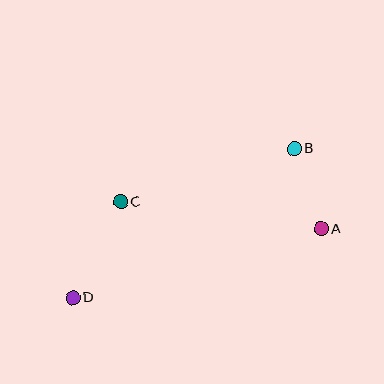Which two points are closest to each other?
Points A and B are closest to each other.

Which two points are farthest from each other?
Points B and D are farthest from each other.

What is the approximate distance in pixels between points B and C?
The distance between B and C is approximately 182 pixels.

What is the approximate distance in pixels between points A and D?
The distance between A and D is approximately 258 pixels.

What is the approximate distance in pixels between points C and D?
The distance between C and D is approximately 107 pixels.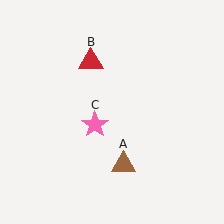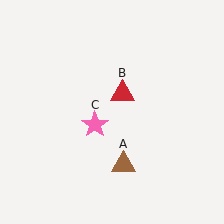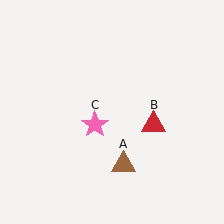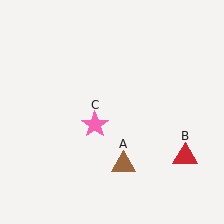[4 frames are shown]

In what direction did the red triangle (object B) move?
The red triangle (object B) moved down and to the right.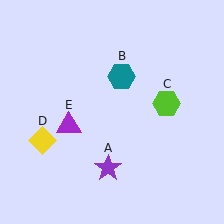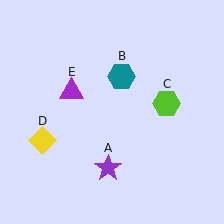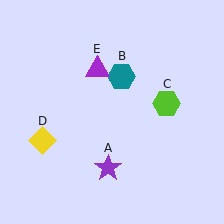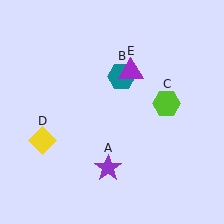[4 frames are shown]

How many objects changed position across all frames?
1 object changed position: purple triangle (object E).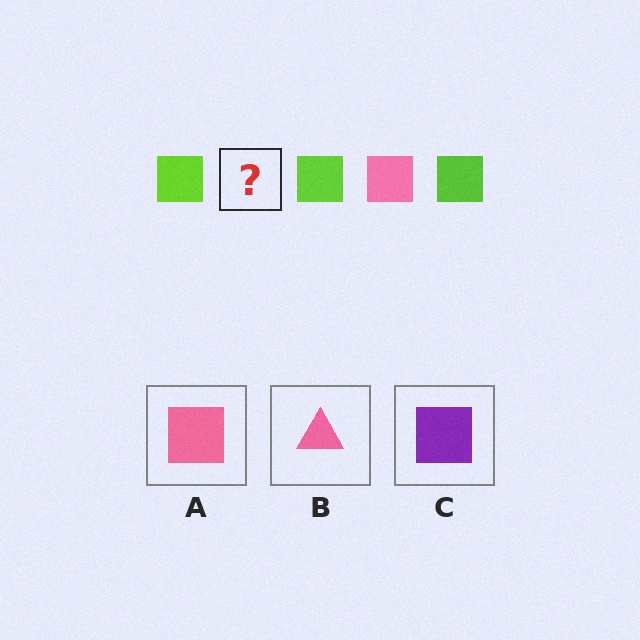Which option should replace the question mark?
Option A.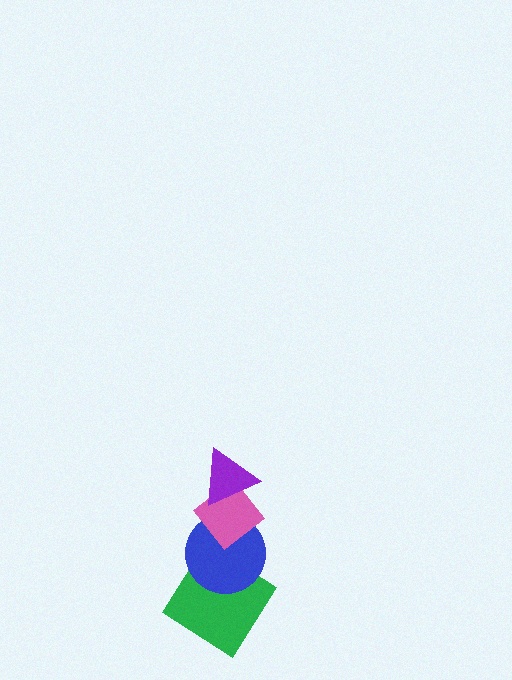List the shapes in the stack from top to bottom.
From top to bottom: the purple triangle, the pink diamond, the blue circle, the green diamond.